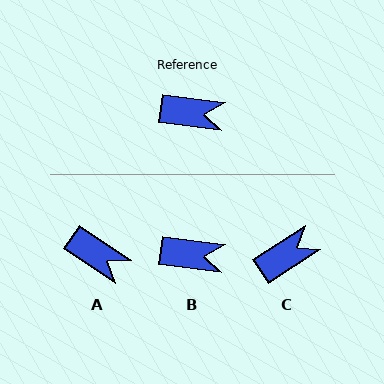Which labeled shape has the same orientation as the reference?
B.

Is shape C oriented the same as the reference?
No, it is off by about 41 degrees.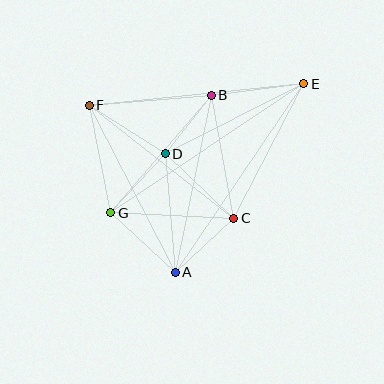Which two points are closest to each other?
Points B and D are closest to each other.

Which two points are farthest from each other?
Points E and G are farthest from each other.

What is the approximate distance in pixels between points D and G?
The distance between D and G is approximately 80 pixels.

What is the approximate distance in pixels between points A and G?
The distance between A and G is approximately 88 pixels.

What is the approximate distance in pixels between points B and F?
The distance between B and F is approximately 122 pixels.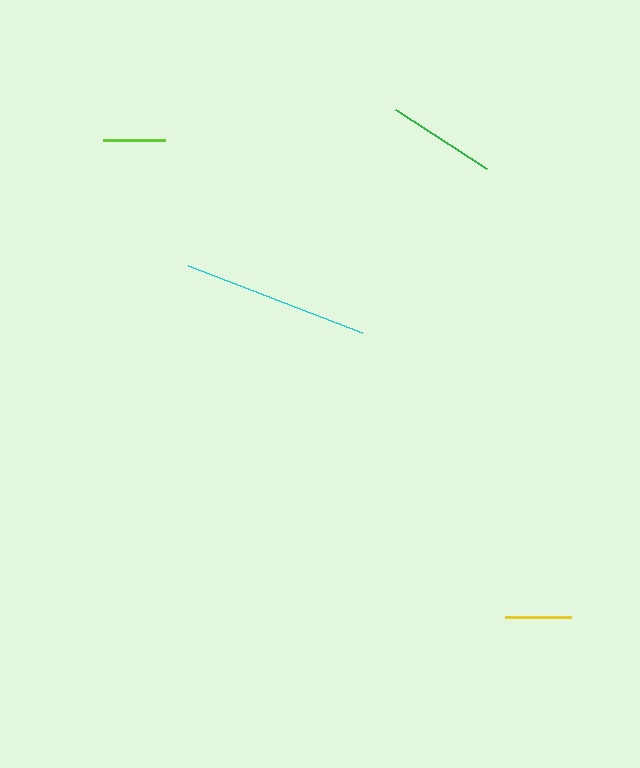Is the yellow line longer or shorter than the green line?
The green line is longer than the yellow line.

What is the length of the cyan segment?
The cyan segment is approximately 187 pixels long.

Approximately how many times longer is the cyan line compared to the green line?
The cyan line is approximately 1.7 times the length of the green line.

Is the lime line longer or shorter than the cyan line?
The cyan line is longer than the lime line.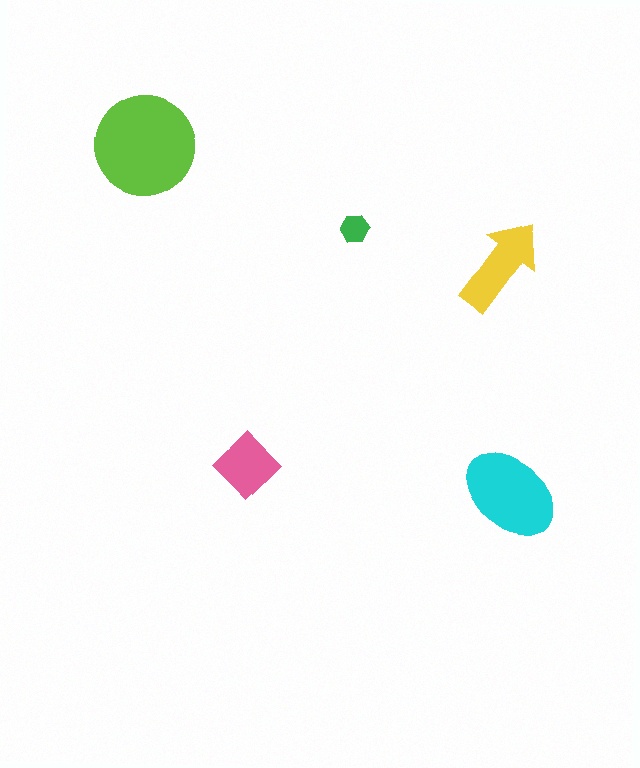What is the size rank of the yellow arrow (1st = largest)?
3rd.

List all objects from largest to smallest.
The lime circle, the cyan ellipse, the yellow arrow, the pink diamond, the green hexagon.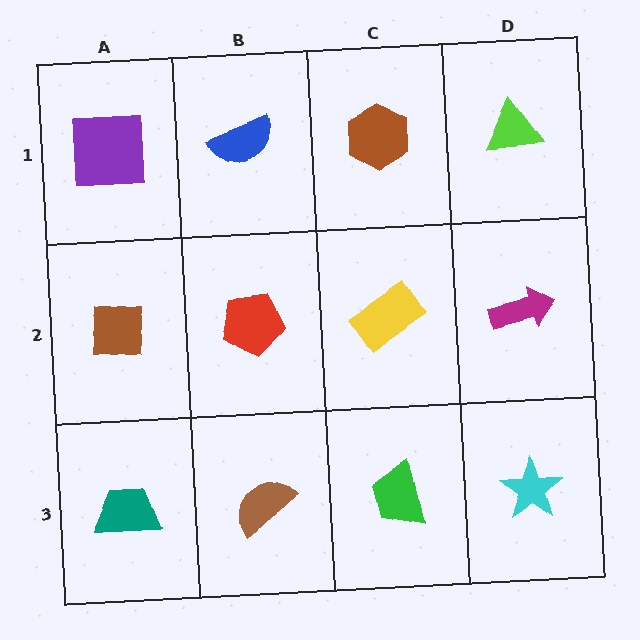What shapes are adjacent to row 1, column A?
A brown square (row 2, column A), a blue semicircle (row 1, column B).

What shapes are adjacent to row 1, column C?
A yellow rectangle (row 2, column C), a blue semicircle (row 1, column B), a lime triangle (row 1, column D).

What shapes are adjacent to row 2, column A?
A purple square (row 1, column A), a teal trapezoid (row 3, column A), a red pentagon (row 2, column B).